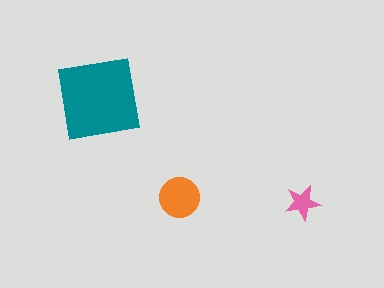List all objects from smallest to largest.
The pink star, the orange circle, the teal square.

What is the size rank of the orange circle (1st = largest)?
2nd.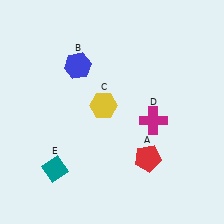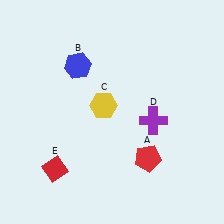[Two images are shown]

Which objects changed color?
D changed from magenta to purple. E changed from teal to red.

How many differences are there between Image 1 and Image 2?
There are 2 differences between the two images.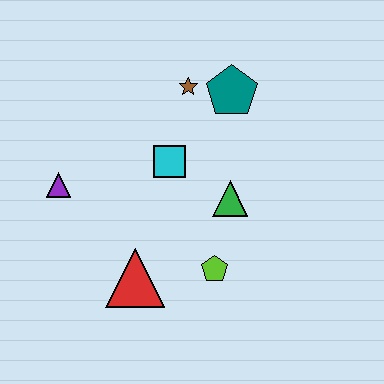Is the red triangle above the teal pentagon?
No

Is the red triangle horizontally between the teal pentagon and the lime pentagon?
No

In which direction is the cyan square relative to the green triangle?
The cyan square is to the left of the green triangle.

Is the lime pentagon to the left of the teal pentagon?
Yes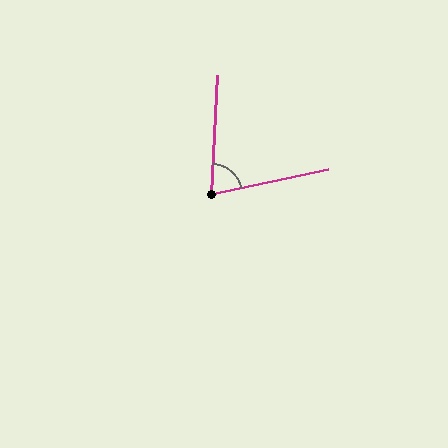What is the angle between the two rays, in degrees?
Approximately 76 degrees.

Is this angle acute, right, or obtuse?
It is acute.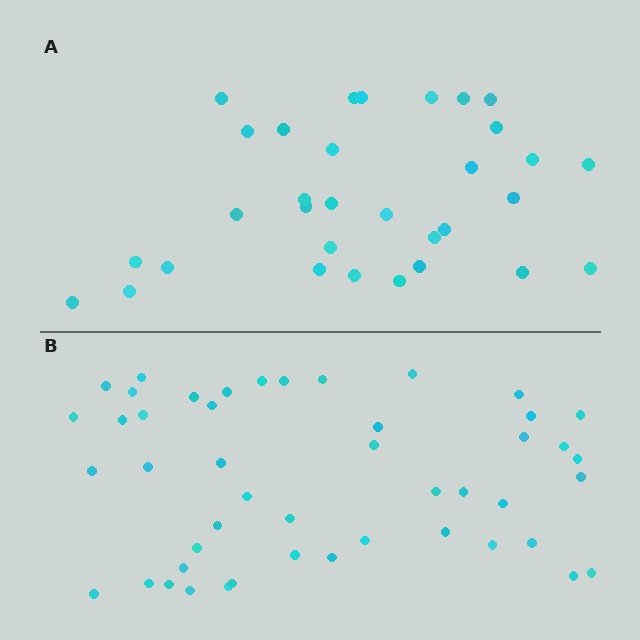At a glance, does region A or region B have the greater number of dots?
Region B (the bottom region) has more dots.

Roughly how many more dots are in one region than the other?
Region B has approximately 15 more dots than region A.